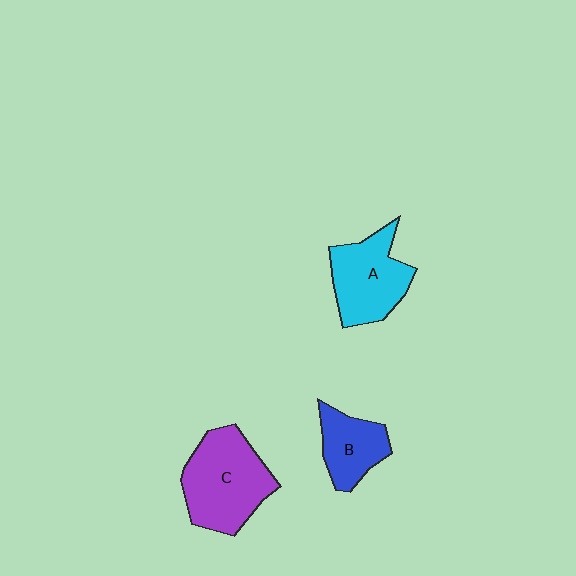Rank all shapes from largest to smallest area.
From largest to smallest: C (purple), A (cyan), B (blue).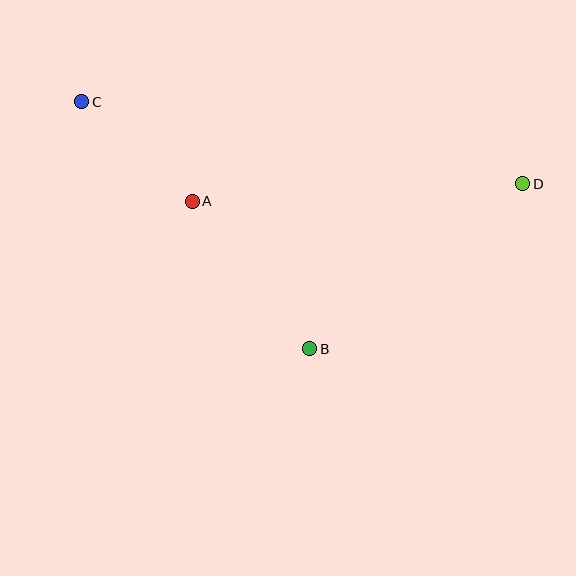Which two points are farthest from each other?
Points C and D are farthest from each other.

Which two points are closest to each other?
Points A and C are closest to each other.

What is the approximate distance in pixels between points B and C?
The distance between B and C is approximately 336 pixels.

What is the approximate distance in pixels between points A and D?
The distance between A and D is approximately 331 pixels.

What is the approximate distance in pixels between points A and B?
The distance between A and B is approximately 188 pixels.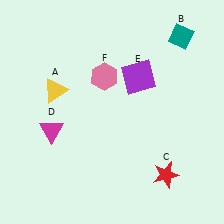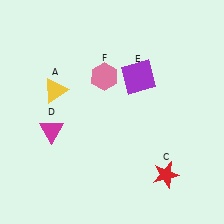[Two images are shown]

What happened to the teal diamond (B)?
The teal diamond (B) was removed in Image 2. It was in the top-right area of Image 1.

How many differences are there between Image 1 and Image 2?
There is 1 difference between the two images.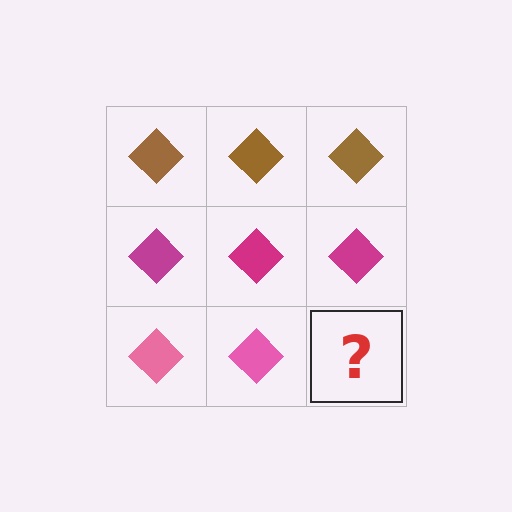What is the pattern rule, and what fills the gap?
The rule is that each row has a consistent color. The gap should be filled with a pink diamond.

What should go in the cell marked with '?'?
The missing cell should contain a pink diamond.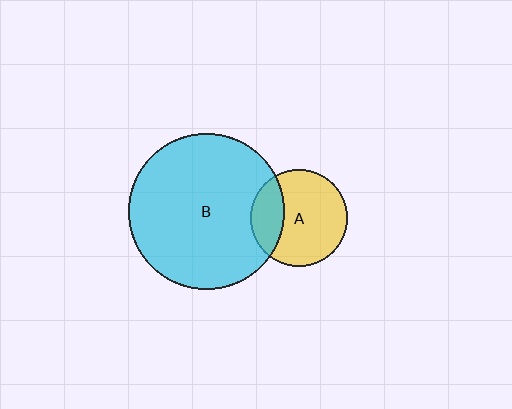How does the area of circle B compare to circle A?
Approximately 2.6 times.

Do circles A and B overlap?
Yes.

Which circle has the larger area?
Circle B (cyan).